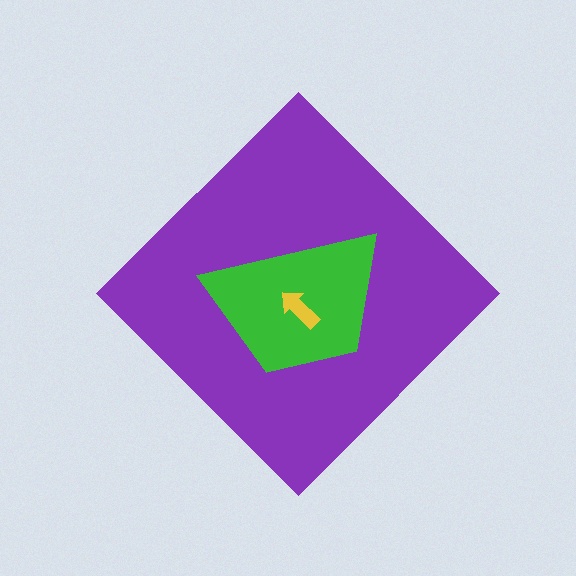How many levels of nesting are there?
3.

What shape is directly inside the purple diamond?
The green trapezoid.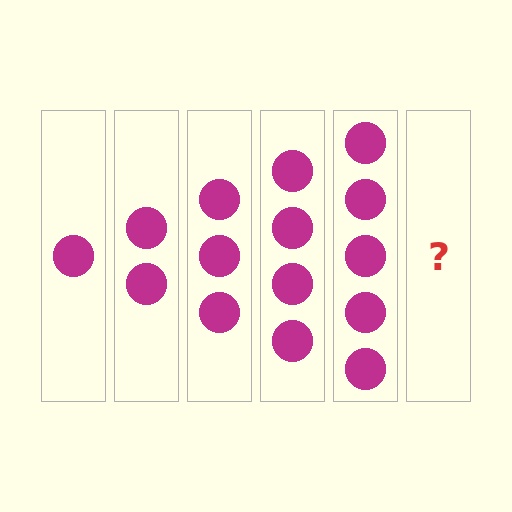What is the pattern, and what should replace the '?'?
The pattern is that each step adds one more circle. The '?' should be 6 circles.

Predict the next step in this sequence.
The next step is 6 circles.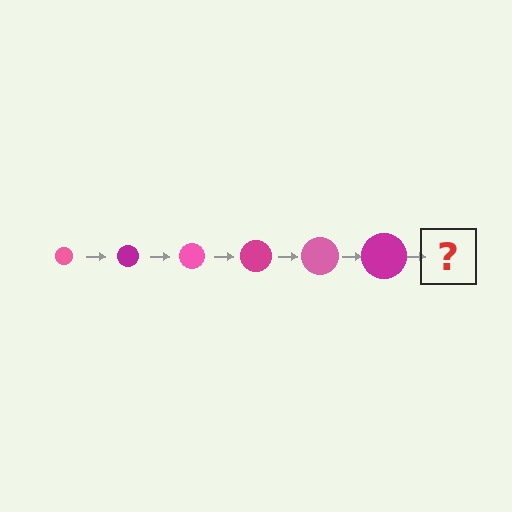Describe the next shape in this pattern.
It should be a pink circle, larger than the previous one.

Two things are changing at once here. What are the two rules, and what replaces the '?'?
The two rules are that the circle grows larger each step and the color cycles through pink and magenta. The '?' should be a pink circle, larger than the previous one.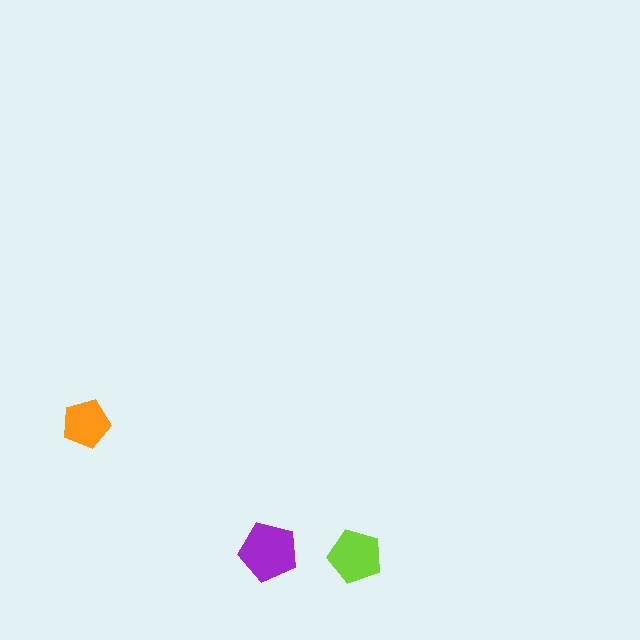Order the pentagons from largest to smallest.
the purple one, the lime one, the orange one.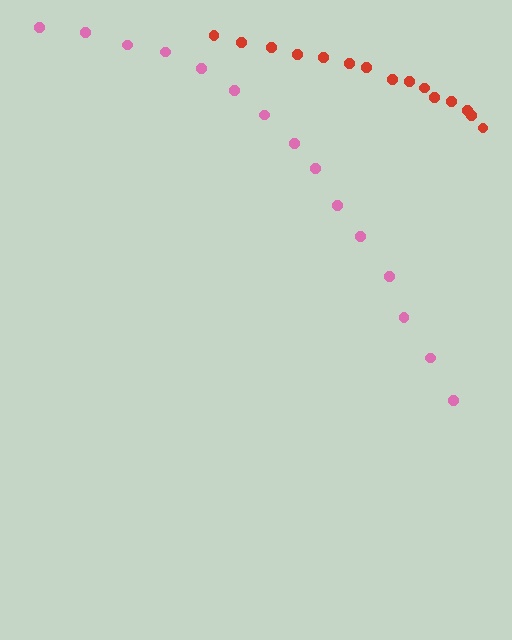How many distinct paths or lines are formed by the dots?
There are 2 distinct paths.